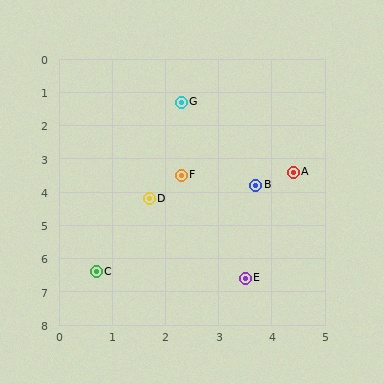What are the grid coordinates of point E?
Point E is at approximately (3.5, 6.6).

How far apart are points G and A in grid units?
Points G and A are about 3.0 grid units apart.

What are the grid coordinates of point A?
Point A is at approximately (4.4, 3.4).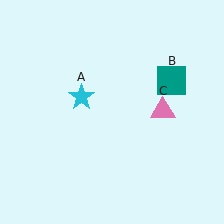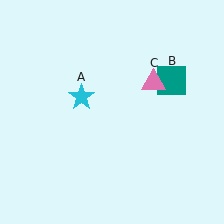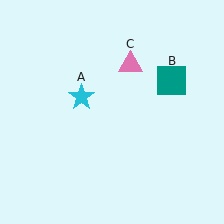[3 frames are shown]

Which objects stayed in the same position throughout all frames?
Cyan star (object A) and teal square (object B) remained stationary.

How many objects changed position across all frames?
1 object changed position: pink triangle (object C).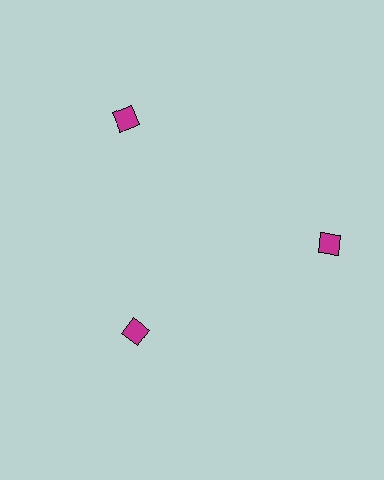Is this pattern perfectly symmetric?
No. The 3 magenta squares are arranged in a ring, but one element near the 7 o'clock position is pulled inward toward the center, breaking the 3-fold rotational symmetry.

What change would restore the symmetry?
The symmetry would be restored by moving it outward, back onto the ring so that all 3 squares sit at equal angles and equal distance from the center.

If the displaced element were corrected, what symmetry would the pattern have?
It would have 3-fold rotational symmetry — the pattern would map onto itself every 120 degrees.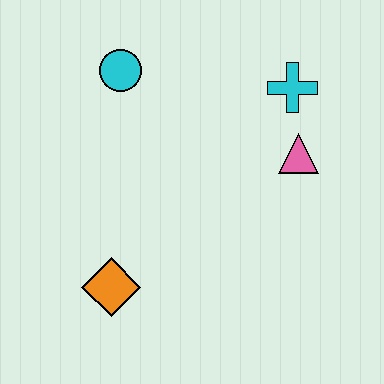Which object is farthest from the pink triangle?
The orange diamond is farthest from the pink triangle.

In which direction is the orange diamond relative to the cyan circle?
The orange diamond is below the cyan circle.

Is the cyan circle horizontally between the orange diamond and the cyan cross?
Yes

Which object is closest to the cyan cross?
The pink triangle is closest to the cyan cross.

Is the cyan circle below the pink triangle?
No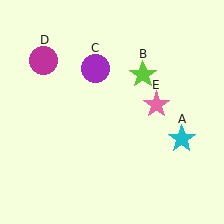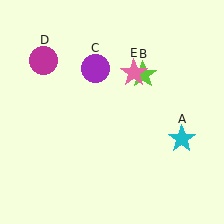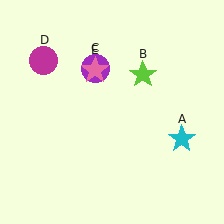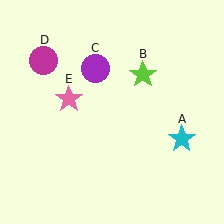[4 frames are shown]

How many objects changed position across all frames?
1 object changed position: pink star (object E).